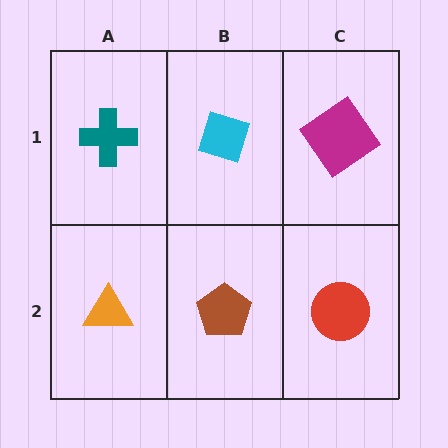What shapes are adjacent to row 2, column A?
A teal cross (row 1, column A), a brown pentagon (row 2, column B).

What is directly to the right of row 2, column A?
A brown pentagon.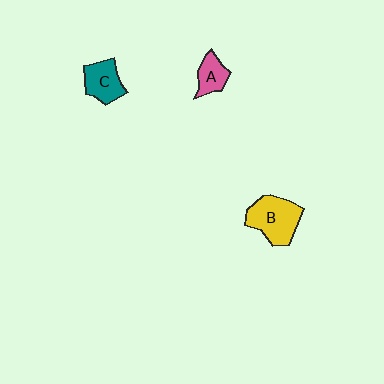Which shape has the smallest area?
Shape A (pink).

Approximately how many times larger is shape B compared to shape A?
Approximately 2.0 times.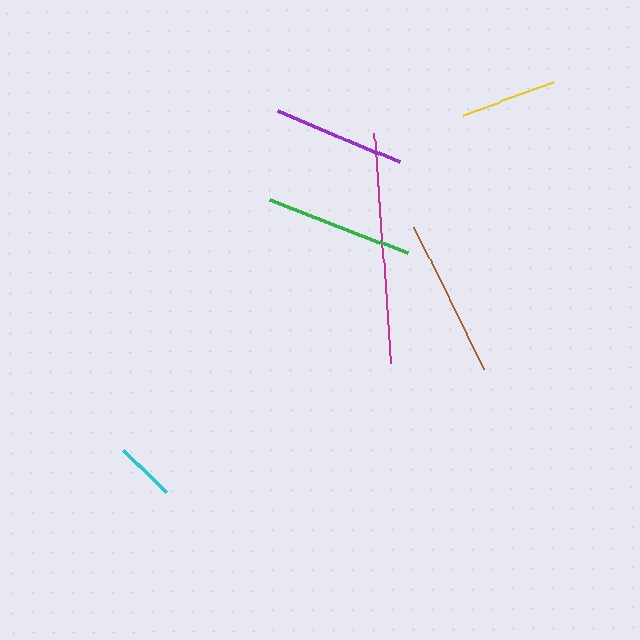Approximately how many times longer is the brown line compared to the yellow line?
The brown line is approximately 1.7 times the length of the yellow line.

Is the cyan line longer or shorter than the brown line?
The brown line is longer than the cyan line.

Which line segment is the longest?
The magenta line is the longest at approximately 232 pixels.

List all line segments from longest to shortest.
From longest to shortest: magenta, brown, green, purple, yellow, cyan.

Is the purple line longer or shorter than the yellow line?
The purple line is longer than the yellow line.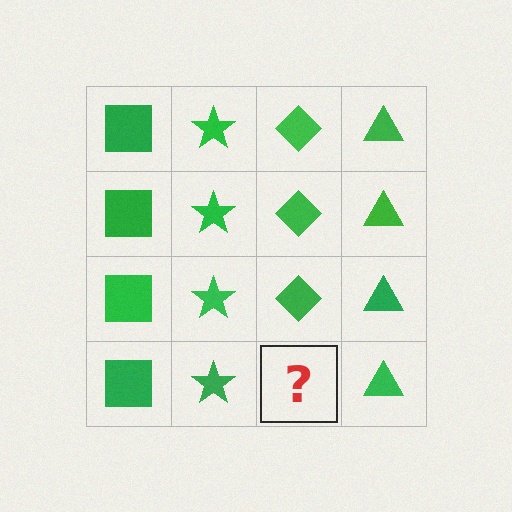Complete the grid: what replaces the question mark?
The question mark should be replaced with a green diamond.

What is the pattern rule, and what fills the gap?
The rule is that each column has a consistent shape. The gap should be filled with a green diamond.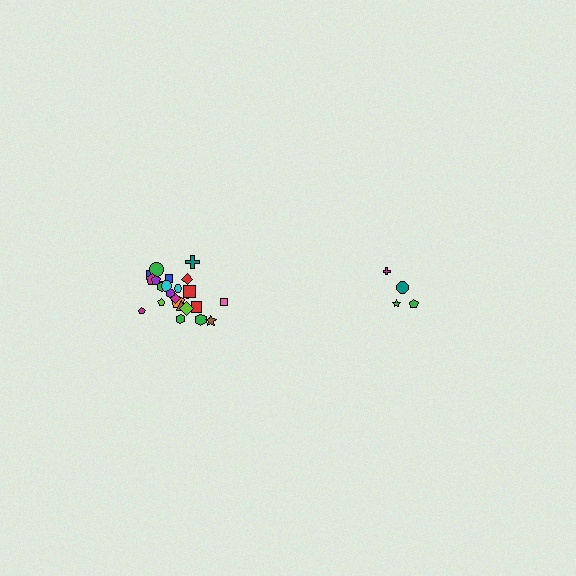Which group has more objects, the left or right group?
The left group.